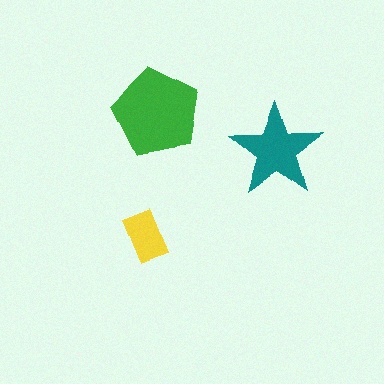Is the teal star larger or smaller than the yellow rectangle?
Larger.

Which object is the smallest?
The yellow rectangle.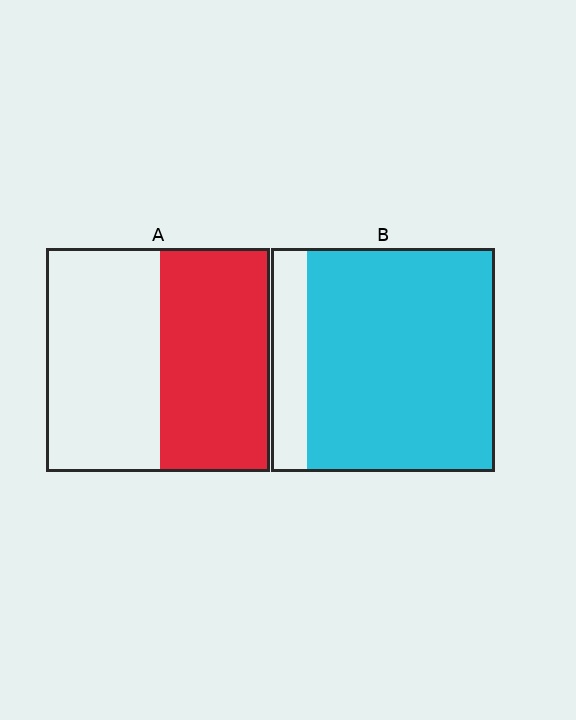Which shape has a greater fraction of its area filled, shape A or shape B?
Shape B.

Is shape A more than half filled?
Roughly half.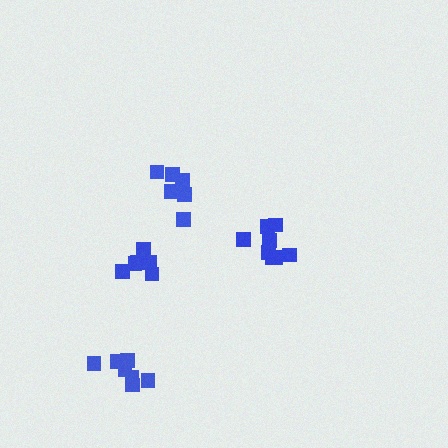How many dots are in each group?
Group 1: 7 dots, Group 2: 6 dots, Group 3: 8 dots, Group 4: 7 dots (28 total).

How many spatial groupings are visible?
There are 4 spatial groupings.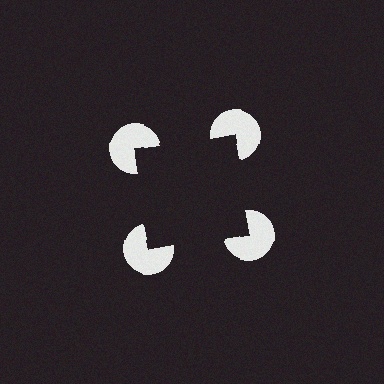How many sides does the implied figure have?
4 sides.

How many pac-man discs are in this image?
There are 4 — one at each vertex of the illusory square.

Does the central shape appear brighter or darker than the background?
It typically appears slightly darker than the background, even though no actual brightness change is drawn.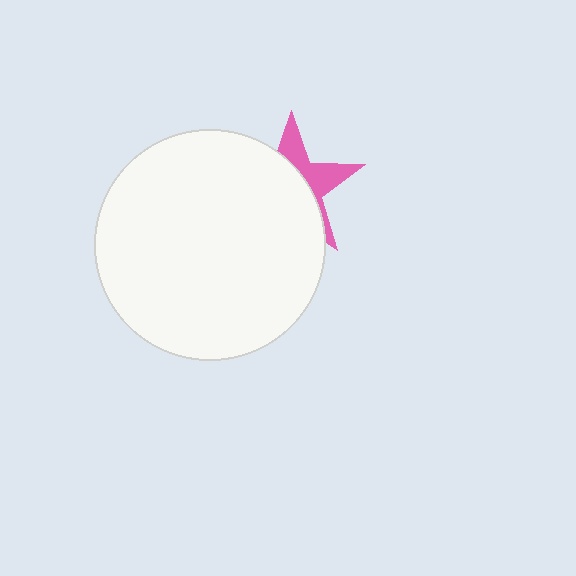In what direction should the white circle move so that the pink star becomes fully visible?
The white circle should move toward the lower-left. That is the shortest direction to clear the overlap and leave the pink star fully visible.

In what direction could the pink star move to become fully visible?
The pink star could move toward the upper-right. That would shift it out from behind the white circle entirely.